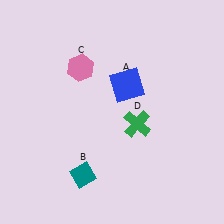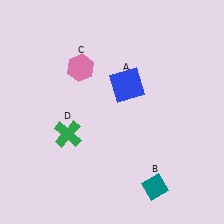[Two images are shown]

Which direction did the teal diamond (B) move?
The teal diamond (B) moved right.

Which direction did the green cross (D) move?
The green cross (D) moved left.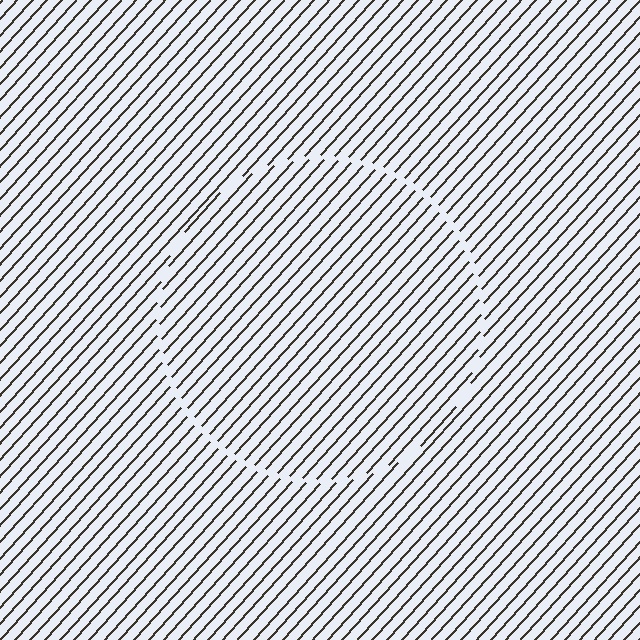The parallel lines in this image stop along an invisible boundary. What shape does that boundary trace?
An illusory circle. The interior of the shape contains the same grating, shifted by half a period — the contour is defined by the phase discontinuity where line-ends from the inner and outer gratings abut.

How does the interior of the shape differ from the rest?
The interior of the shape contains the same grating, shifted by half a period — the contour is defined by the phase discontinuity where line-ends from the inner and outer gratings abut.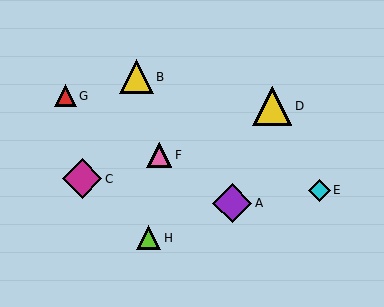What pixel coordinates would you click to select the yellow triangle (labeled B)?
Click at (136, 77) to select the yellow triangle B.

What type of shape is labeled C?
Shape C is a magenta diamond.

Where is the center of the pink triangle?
The center of the pink triangle is at (159, 155).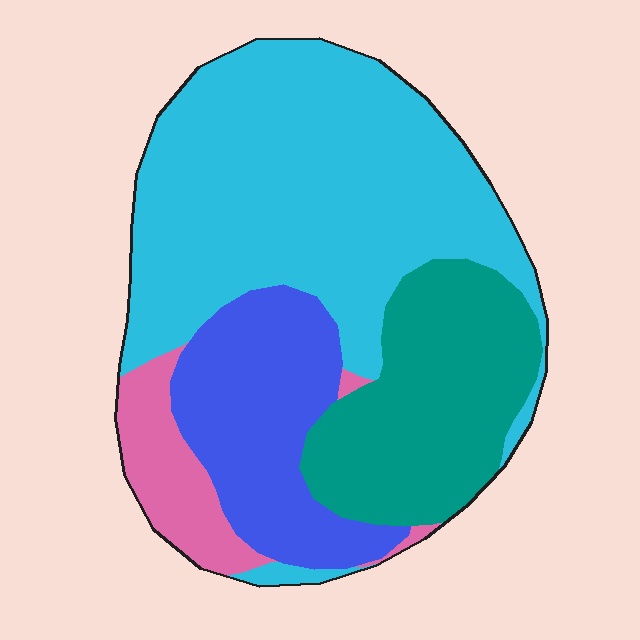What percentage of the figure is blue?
Blue takes up about one fifth (1/5) of the figure.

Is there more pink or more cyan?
Cyan.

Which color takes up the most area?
Cyan, at roughly 50%.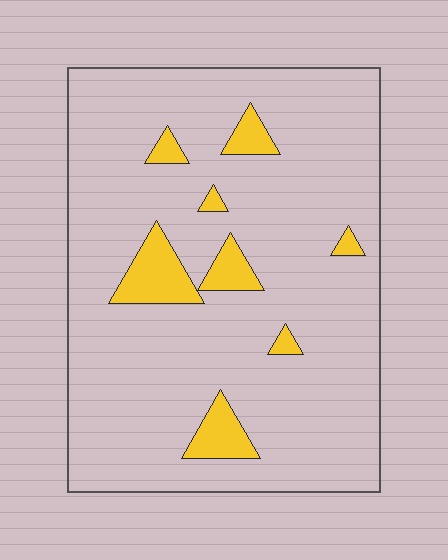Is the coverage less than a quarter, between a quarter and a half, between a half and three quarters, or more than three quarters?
Less than a quarter.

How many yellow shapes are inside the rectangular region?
8.